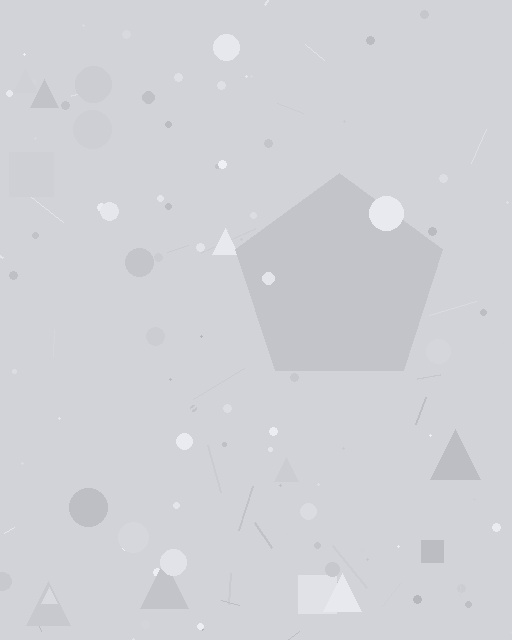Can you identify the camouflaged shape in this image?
The camouflaged shape is a pentagon.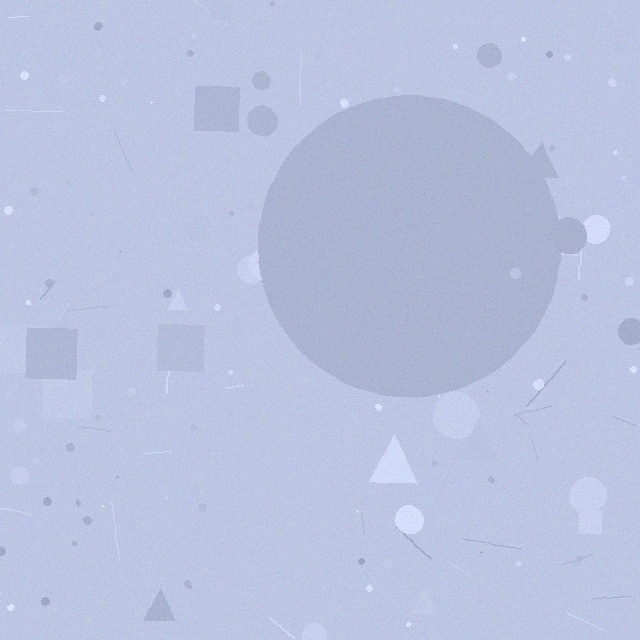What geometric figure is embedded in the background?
A circle is embedded in the background.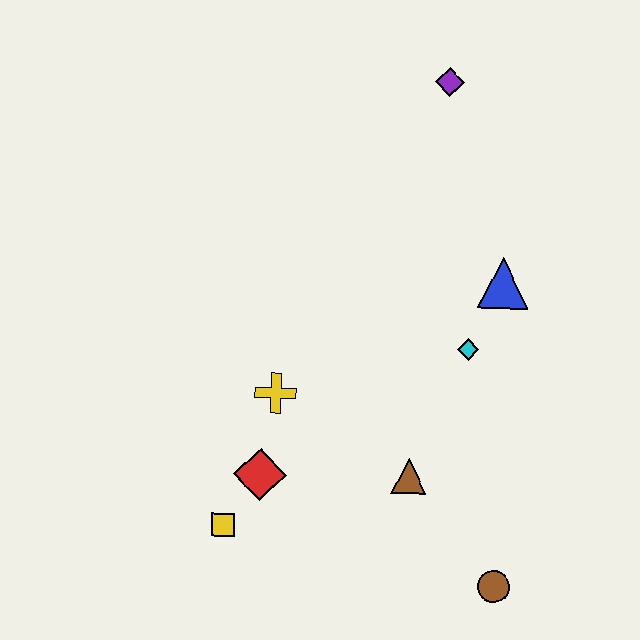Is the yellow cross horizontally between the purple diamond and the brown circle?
No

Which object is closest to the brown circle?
The brown triangle is closest to the brown circle.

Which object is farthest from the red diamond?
The purple diamond is farthest from the red diamond.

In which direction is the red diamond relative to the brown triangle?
The red diamond is to the left of the brown triangle.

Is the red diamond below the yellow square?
No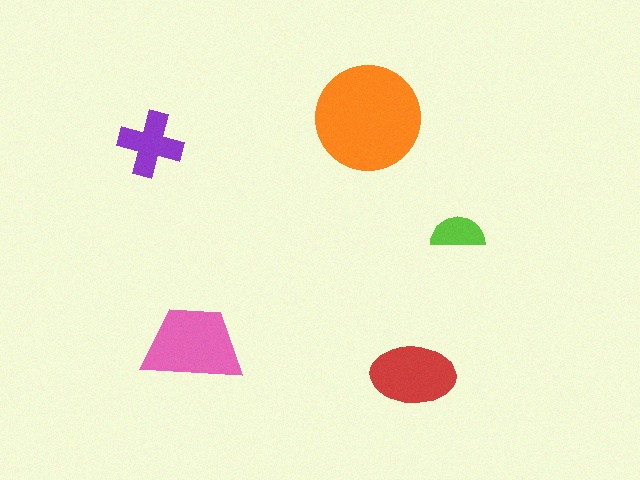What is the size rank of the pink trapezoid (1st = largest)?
2nd.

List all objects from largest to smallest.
The orange circle, the pink trapezoid, the red ellipse, the purple cross, the lime semicircle.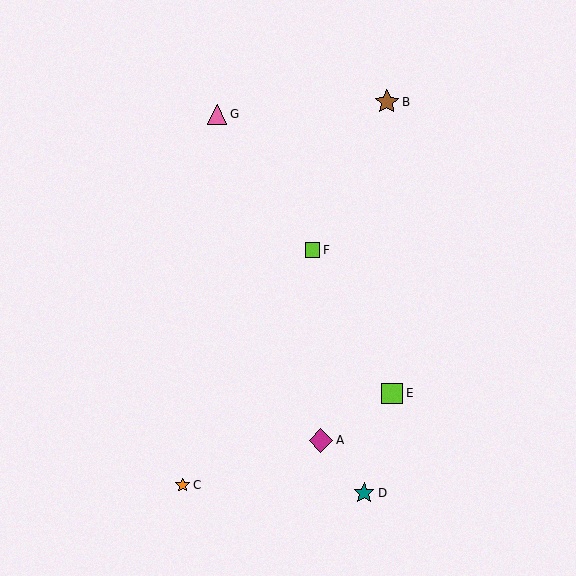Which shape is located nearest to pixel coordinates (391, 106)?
The brown star (labeled B) at (387, 102) is nearest to that location.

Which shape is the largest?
The brown star (labeled B) is the largest.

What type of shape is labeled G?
Shape G is a pink triangle.